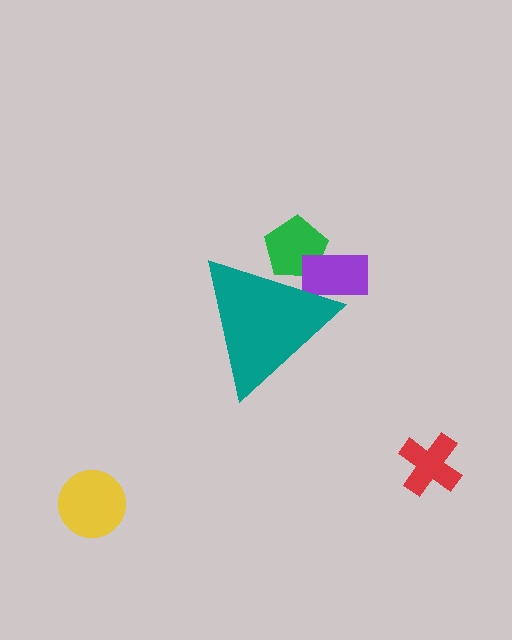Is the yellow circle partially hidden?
No, the yellow circle is fully visible.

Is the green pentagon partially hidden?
Yes, the green pentagon is partially hidden behind the teal triangle.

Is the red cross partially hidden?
No, the red cross is fully visible.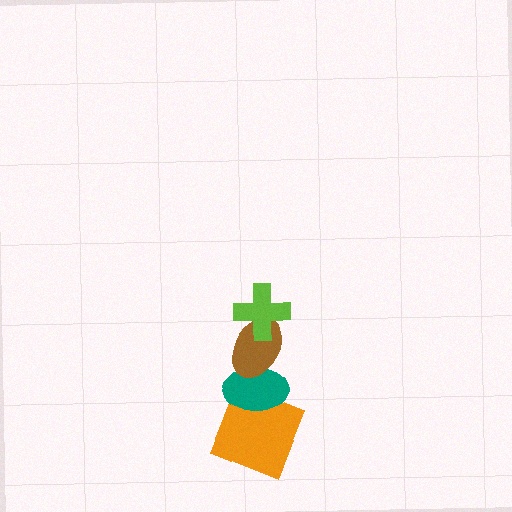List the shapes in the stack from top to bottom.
From top to bottom: the lime cross, the brown ellipse, the teal ellipse, the orange square.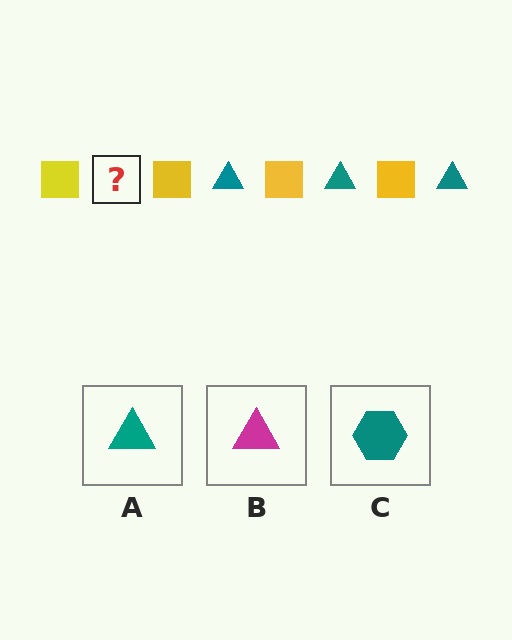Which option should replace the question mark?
Option A.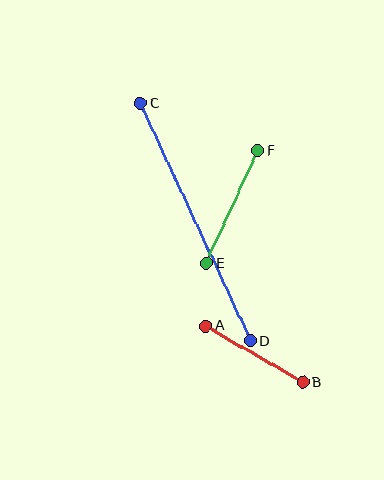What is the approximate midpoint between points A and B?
The midpoint is at approximately (254, 354) pixels.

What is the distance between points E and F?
The distance is approximately 124 pixels.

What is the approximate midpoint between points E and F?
The midpoint is at approximately (232, 207) pixels.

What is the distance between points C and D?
The distance is approximately 262 pixels.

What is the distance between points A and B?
The distance is approximately 112 pixels.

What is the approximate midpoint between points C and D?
The midpoint is at approximately (195, 222) pixels.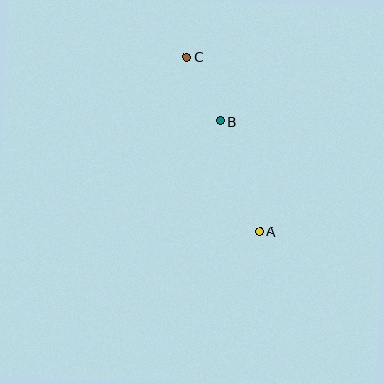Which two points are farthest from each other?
Points A and C are farthest from each other.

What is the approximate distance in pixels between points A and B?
The distance between A and B is approximately 117 pixels.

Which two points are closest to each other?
Points B and C are closest to each other.